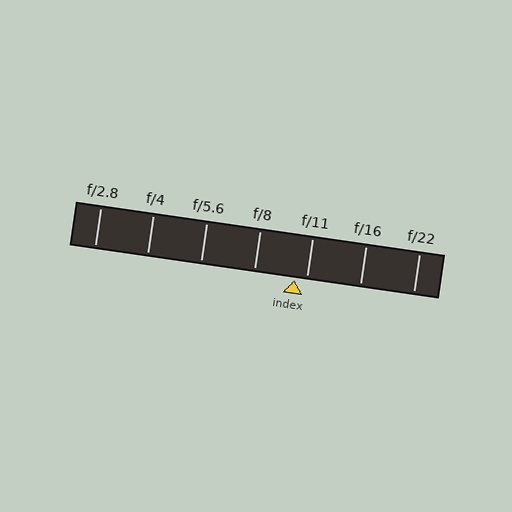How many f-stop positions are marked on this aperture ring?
There are 7 f-stop positions marked.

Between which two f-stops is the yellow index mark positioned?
The index mark is between f/8 and f/11.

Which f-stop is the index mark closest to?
The index mark is closest to f/11.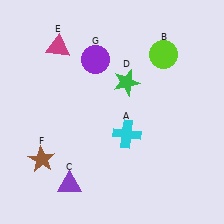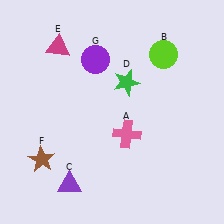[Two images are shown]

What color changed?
The cross (A) changed from cyan in Image 1 to pink in Image 2.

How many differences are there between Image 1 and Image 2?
There is 1 difference between the two images.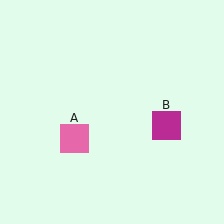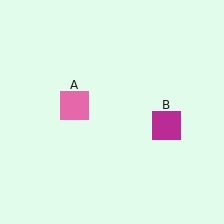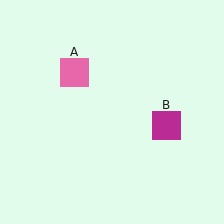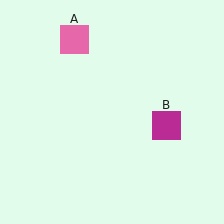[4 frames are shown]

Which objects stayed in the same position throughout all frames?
Magenta square (object B) remained stationary.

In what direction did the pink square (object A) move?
The pink square (object A) moved up.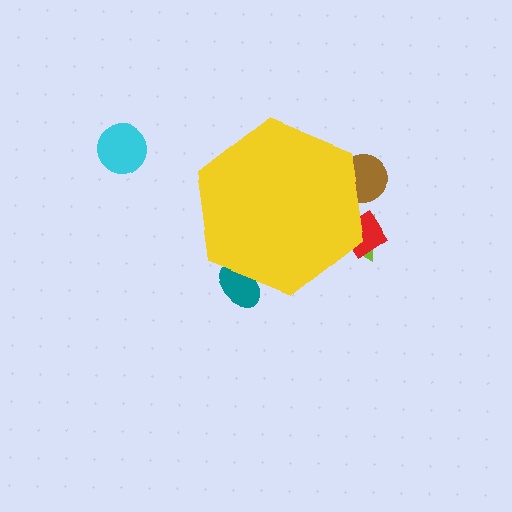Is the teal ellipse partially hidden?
Yes, the teal ellipse is partially hidden behind the yellow hexagon.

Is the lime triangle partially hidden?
Yes, the lime triangle is partially hidden behind the yellow hexagon.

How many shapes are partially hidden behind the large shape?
4 shapes are partially hidden.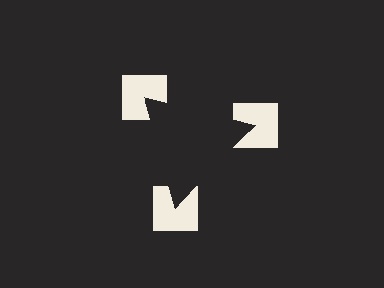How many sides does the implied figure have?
3 sides.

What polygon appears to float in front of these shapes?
An illusory triangle — its edges are inferred from the aligned wedge cuts in the notched squares, not physically drawn.